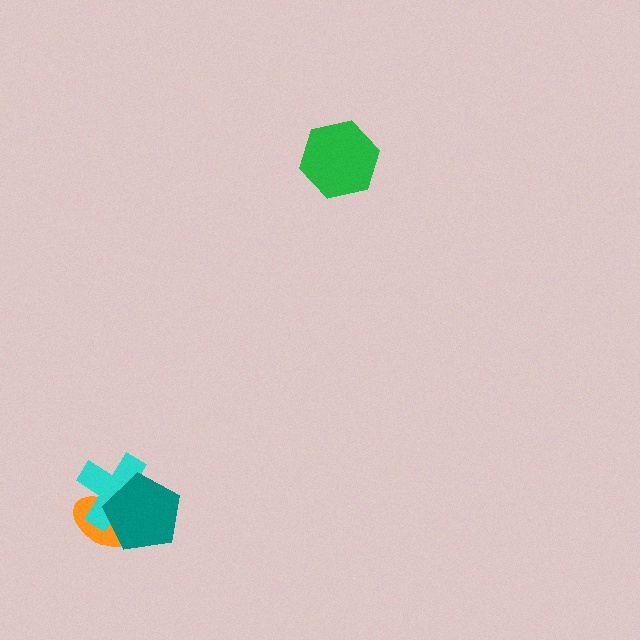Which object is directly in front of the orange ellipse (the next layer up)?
The cyan cross is directly in front of the orange ellipse.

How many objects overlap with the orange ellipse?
2 objects overlap with the orange ellipse.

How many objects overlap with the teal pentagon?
2 objects overlap with the teal pentagon.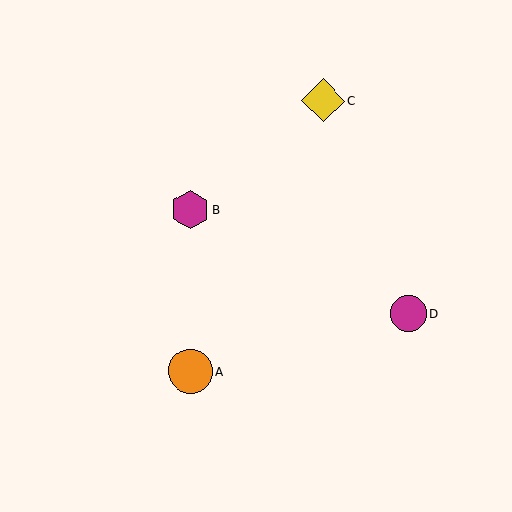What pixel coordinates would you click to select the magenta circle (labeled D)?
Click at (408, 314) to select the magenta circle D.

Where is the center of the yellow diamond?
The center of the yellow diamond is at (323, 101).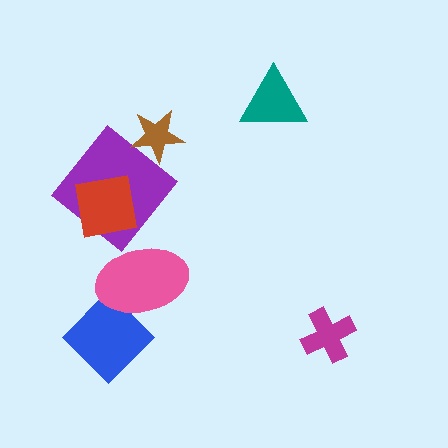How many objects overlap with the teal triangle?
0 objects overlap with the teal triangle.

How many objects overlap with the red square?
1 object overlaps with the red square.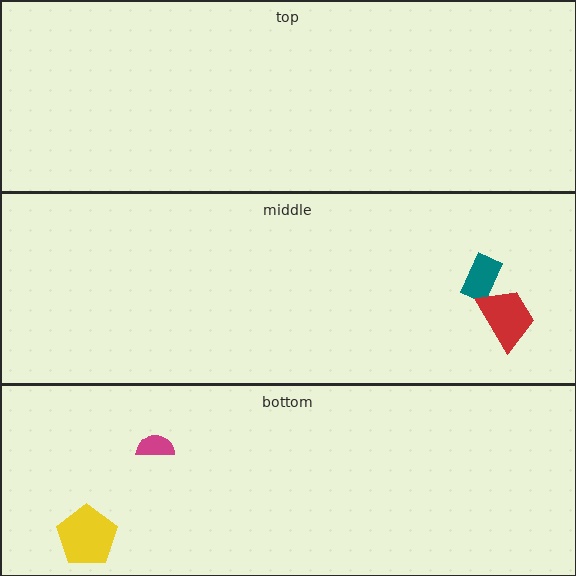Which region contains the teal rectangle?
The middle region.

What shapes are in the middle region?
The teal rectangle, the red trapezoid.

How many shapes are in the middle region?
2.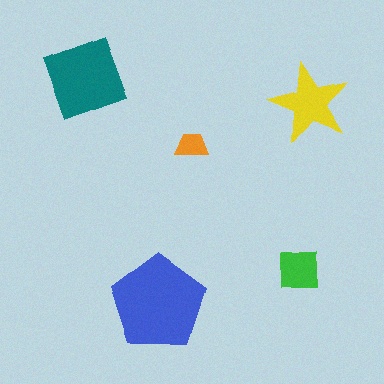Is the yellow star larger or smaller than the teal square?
Smaller.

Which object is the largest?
The blue pentagon.